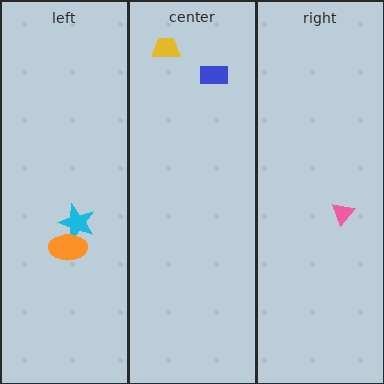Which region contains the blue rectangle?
The center region.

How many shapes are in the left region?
2.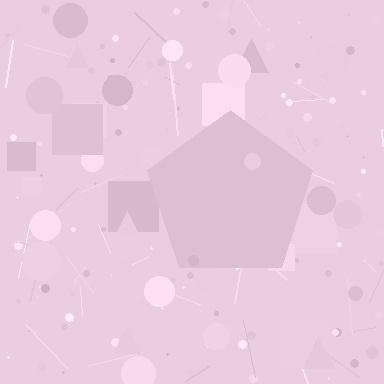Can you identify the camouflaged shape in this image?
The camouflaged shape is a pentagon.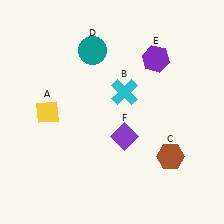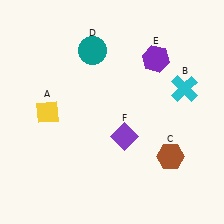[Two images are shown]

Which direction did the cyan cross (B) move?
The cyan cross (B) moved right.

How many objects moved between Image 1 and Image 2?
1 object moved between the two images.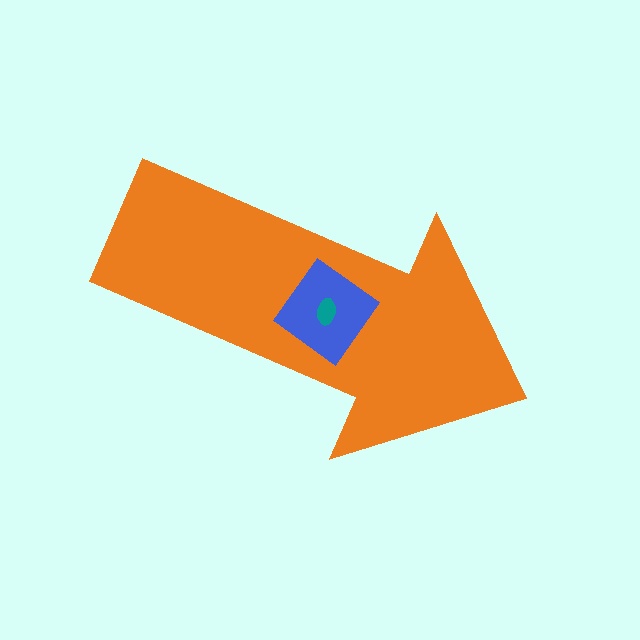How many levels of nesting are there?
3.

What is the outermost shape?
The orange arrow.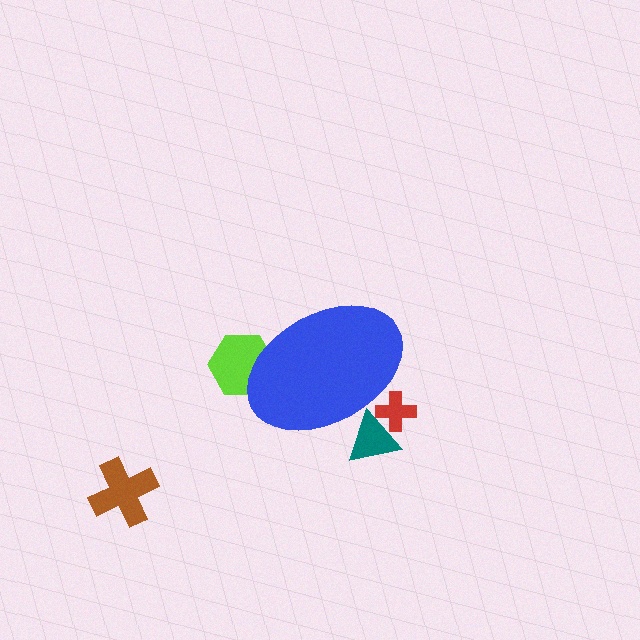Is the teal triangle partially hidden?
Yes, the teal triangle is partially hidden behind the blue ellipse.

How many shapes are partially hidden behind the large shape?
3 shapes are partially hidden.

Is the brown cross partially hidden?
No, the brown cross is fully visible.